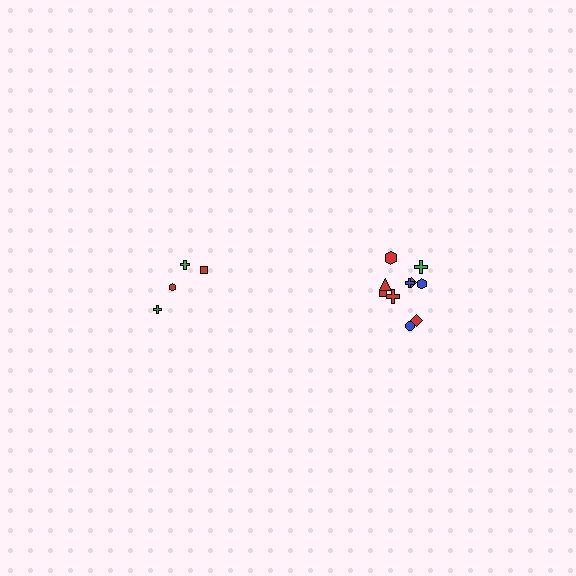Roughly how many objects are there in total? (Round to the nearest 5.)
Roughly 15 objects in total.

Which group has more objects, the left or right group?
The right group.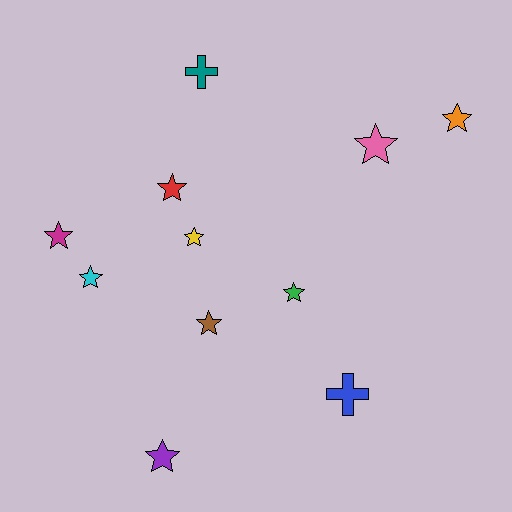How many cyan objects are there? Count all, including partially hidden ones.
There is 1 cyan object.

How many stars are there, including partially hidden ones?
There are 9 stars.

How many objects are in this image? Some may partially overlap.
There are 11 objects.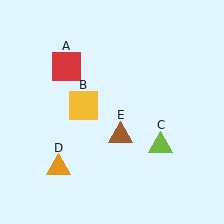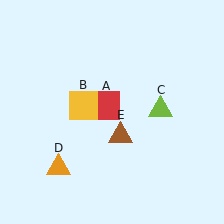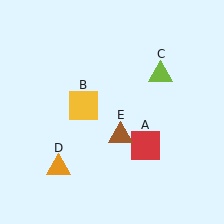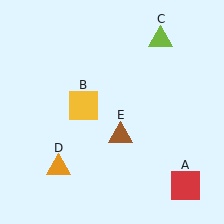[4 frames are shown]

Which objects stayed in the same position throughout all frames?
Yellow square (object B) and orange triangle (object D) and brown triangle (object E) remained stationary.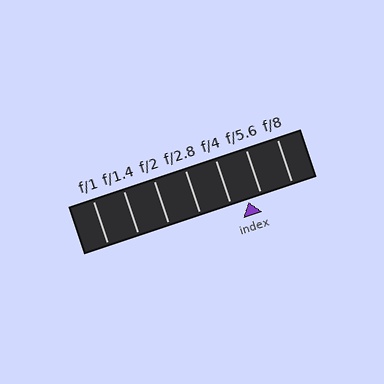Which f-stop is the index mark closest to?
The index mark is closest to f/5.6.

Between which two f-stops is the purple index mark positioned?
The index mark is between f/4 and f/5.6.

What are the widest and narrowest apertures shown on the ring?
The widest aperture shown is f/1 and the narrowest is f/8.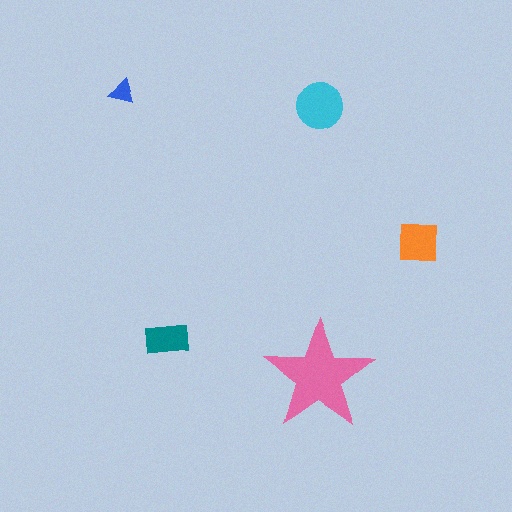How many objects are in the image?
There are 5 objects in the image.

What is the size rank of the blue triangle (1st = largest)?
5th.